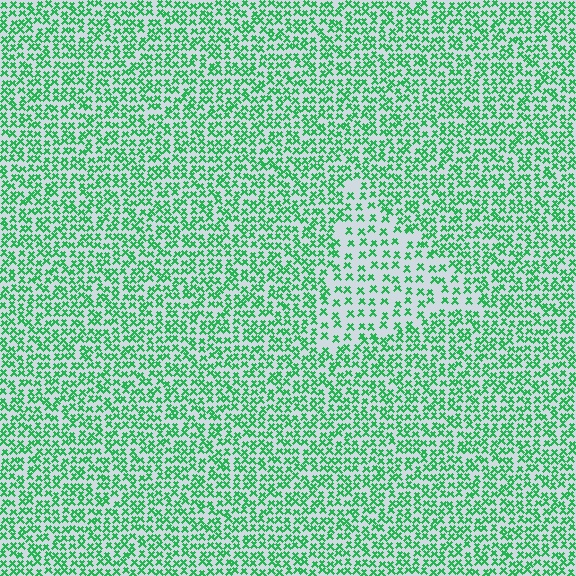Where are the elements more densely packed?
The elements are more densely packed outside the triangle boundary.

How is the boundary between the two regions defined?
The boundary is defined by a change in element density (approximately 1.9x ratio). All elements are the same color, size, and shape.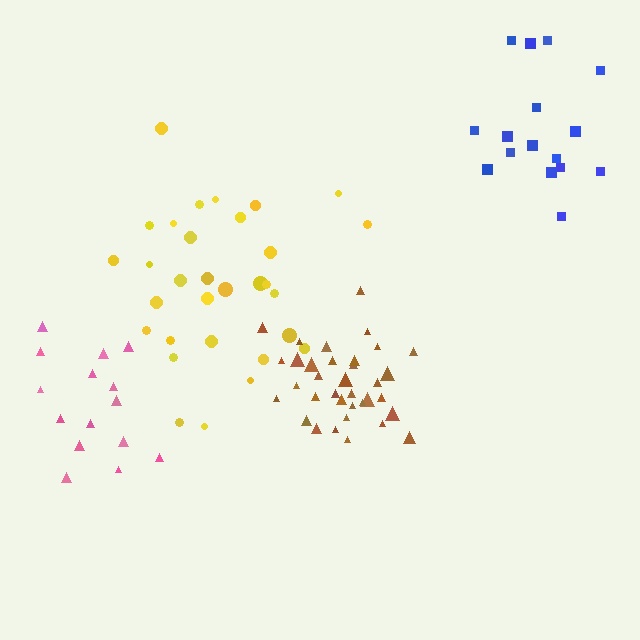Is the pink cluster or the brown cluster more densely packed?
Brown.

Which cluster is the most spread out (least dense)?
Blue.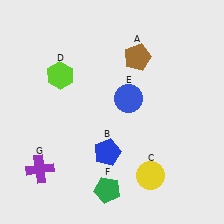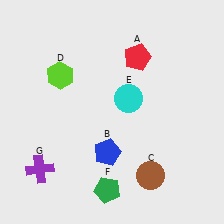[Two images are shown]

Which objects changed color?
A changed from brown to red. C changed from yellow to brown. E changed from blue to cyan.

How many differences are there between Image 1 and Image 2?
There are 3 differences between the two images.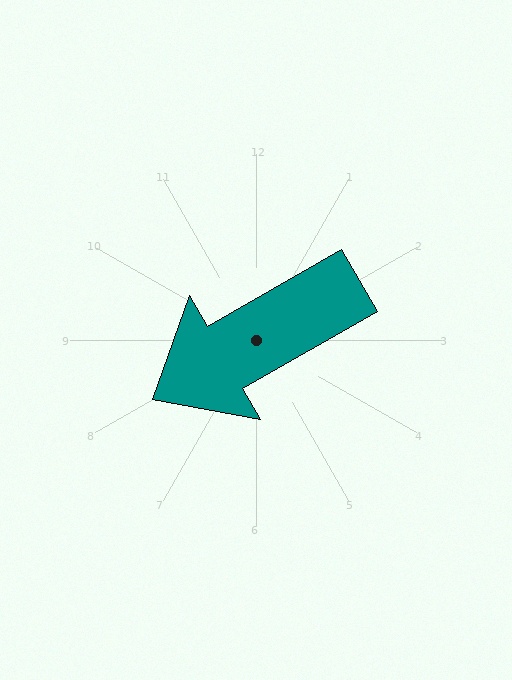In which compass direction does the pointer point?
Southwest.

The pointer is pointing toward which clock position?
Roughly 8 o'clock.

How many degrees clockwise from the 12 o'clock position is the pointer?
Approximately 240 degrees.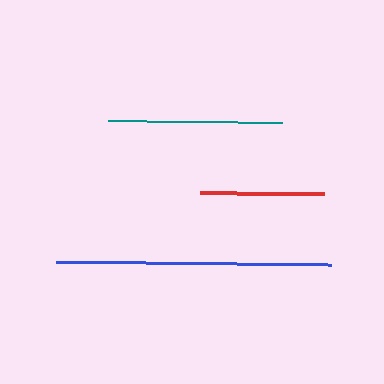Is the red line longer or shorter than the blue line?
The blue line is longer than the red line.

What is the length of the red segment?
The red segment is approximately 124 pixels long.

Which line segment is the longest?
The blue line is the longest at approximately 275 pixels.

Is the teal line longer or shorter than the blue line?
The blue line is longer than the teal line.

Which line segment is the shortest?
The red line is the shortest at approximately 124 pixels.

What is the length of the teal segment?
The teal segment is approximately 174 pixels long.